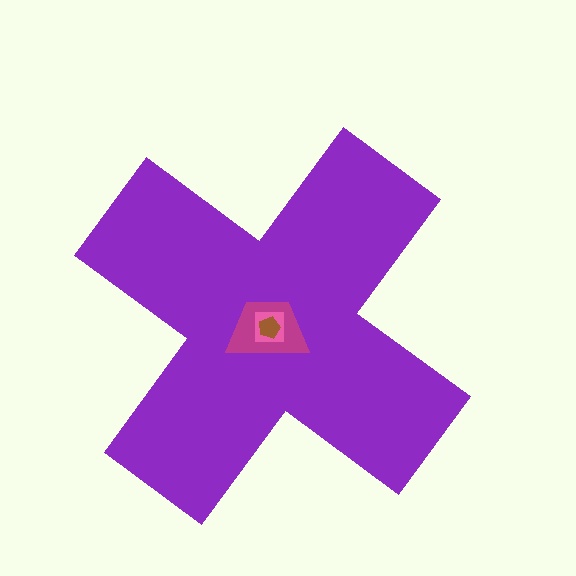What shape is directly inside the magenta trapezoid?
The pink square.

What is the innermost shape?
The brown pentagon.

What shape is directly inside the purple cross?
The magenta trapezoid.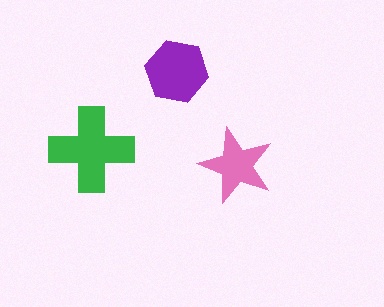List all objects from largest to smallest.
The green cross, the purple hexagon, the pink star.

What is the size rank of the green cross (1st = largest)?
1st.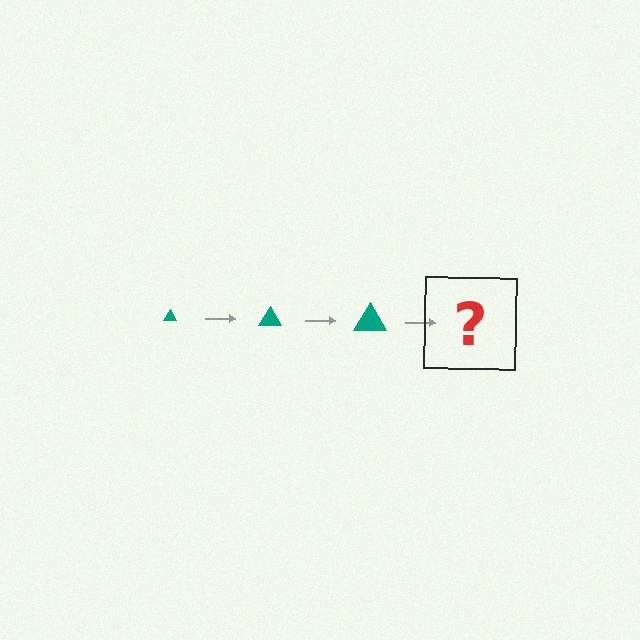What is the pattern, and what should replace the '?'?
The pattern is that the triangle gets progressively larger each step. The '?' should be a teal triangle, larger than the previous one.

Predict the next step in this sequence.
The next step is a teal triangle, larger than the previous one.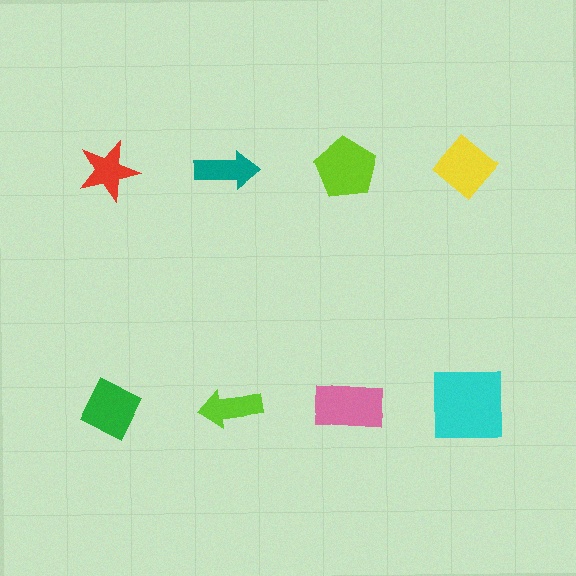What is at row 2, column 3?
A pink rectangle.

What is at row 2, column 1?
A green diamond.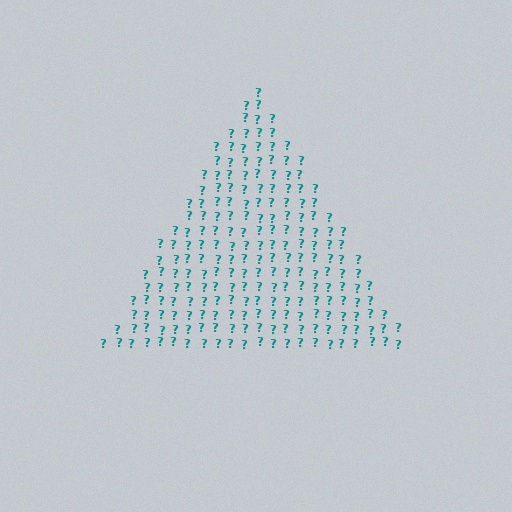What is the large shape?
The large shape is a triangle.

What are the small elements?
The small elements are question marks.